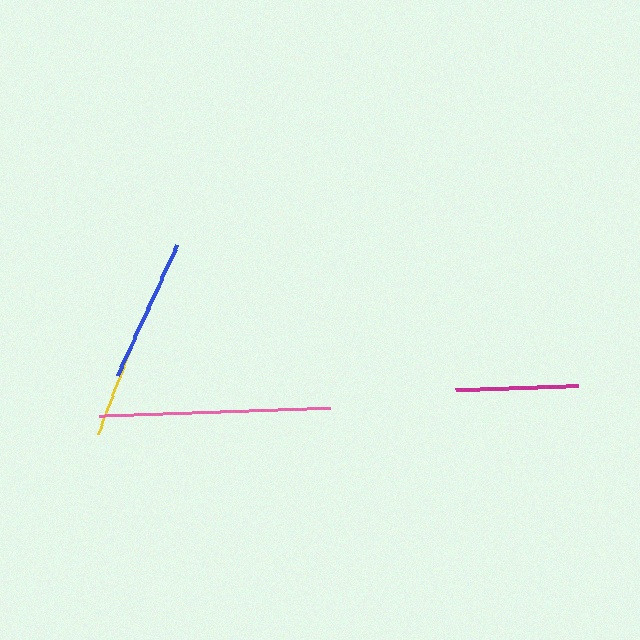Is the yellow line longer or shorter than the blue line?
The blue line is longer than the yellow line.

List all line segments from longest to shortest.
From longest to shortest: pink, blue, magenta, yellow.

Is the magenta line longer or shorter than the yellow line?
The magenta line is longer than the yellow line.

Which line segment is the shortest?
The yellow line is the shortest at approximately 88 pixels.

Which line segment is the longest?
The pink line is the longest at approximately 232 pixels.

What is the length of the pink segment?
The pink segment is approximately 232 pixels long.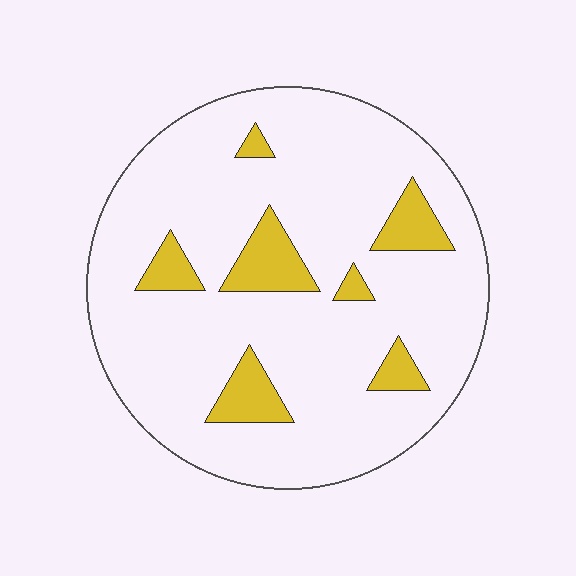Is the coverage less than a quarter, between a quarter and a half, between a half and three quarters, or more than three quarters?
Less than a quarter.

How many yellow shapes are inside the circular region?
7.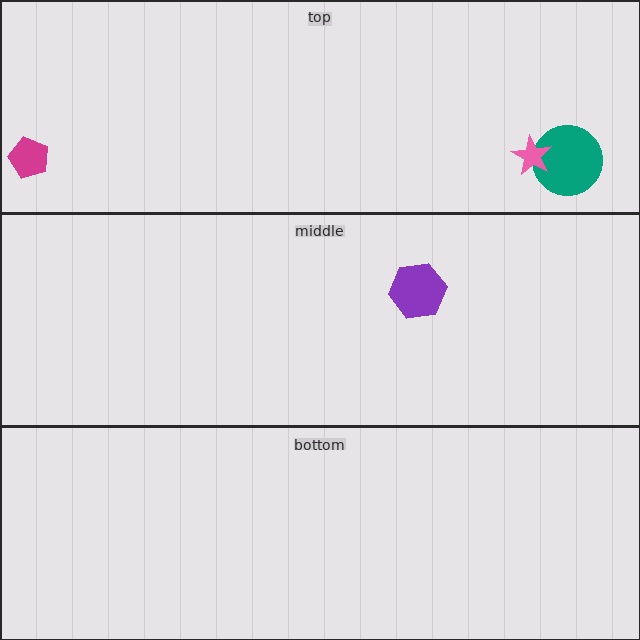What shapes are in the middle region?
The purple hexagon.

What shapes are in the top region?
The teal circle, the magenta pentagon, the pink star.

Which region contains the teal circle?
The top region.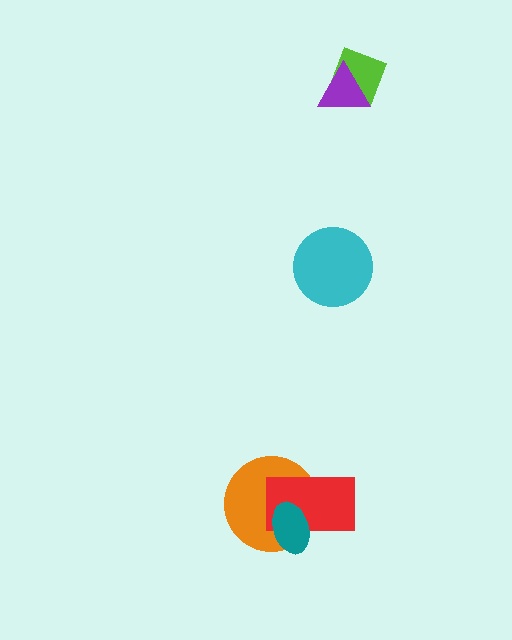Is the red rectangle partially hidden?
Yes, it is partially covered by another shape.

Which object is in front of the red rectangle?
The teal ellipse is in front of the red rectangle.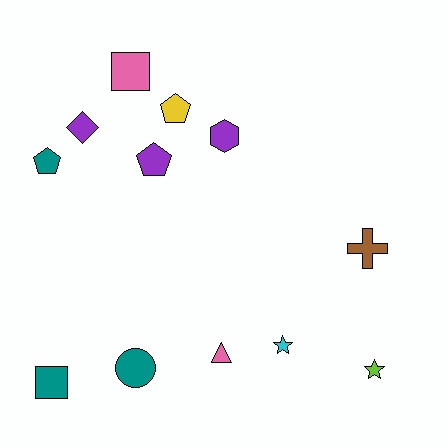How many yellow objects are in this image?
There is 1 yellow object.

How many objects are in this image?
There are 12 objects.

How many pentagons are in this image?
There are 3 pentagons.